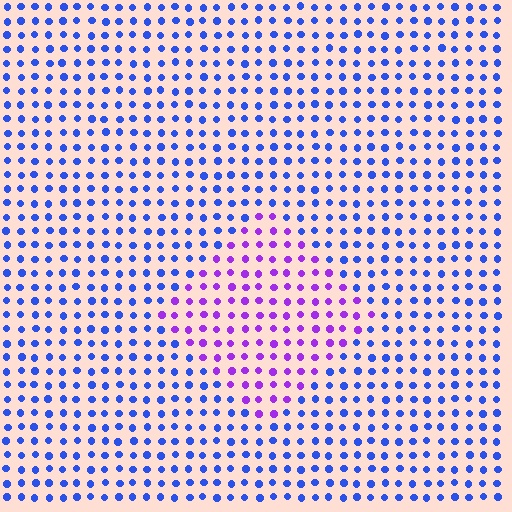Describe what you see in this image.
The image is filled with small blue elements in a uniform arrangement. A diamond-shaped region is visible where the elements are tinted to a slightly different hue, forming a subtle color boundary.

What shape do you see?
I see a diamond.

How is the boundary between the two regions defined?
The boundary is defined purely by a slight shift in hue (about 49 degrees). Spacing, size, and orientation are identical on both sides.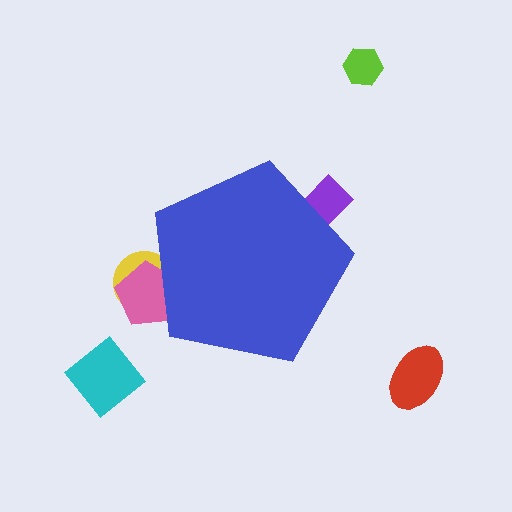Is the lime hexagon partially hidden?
No, the lime hexagon is fully visible.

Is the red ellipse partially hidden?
No, the red ellipse is fully visible.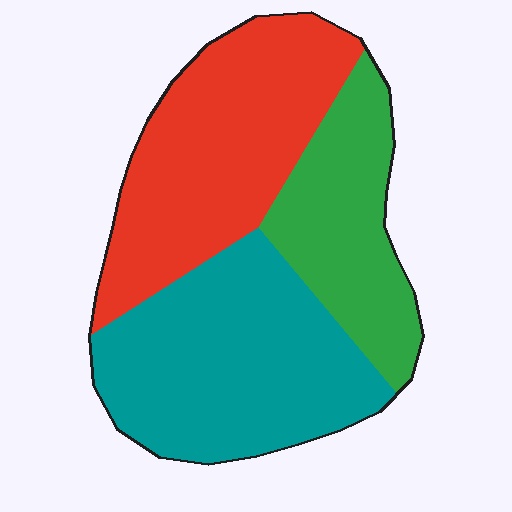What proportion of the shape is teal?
Teal covers about 40% of the shape.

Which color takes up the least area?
Green, at roughly 25%.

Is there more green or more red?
Red.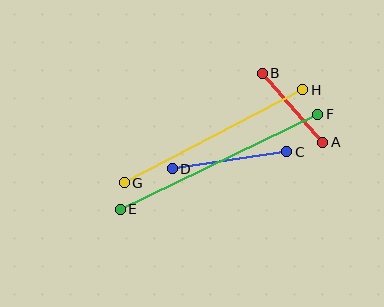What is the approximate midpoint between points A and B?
The midpoint is at approximately (293, 108) pixels.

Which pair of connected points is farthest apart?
Points E and F are farthest apart.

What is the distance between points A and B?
The distance is approximately 92 pixels.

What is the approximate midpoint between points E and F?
The midpoint is at approximately (219, 162) pixels.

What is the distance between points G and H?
The distance is approximately 201 pixels.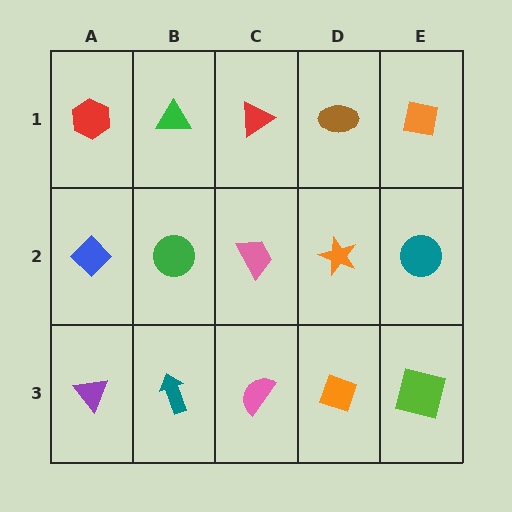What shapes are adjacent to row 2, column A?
A red hexagon (row 1, column A), a purple triangle (row 3, column A), a green circle (row 2, column B).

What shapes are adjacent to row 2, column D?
A brown ellipse (row 1, column D), an orange diamond (row 3, column D), a pink trapezoid (row 2, column C), a teal circle (row 2, column E).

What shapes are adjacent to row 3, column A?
A blue diamond (row 2, column A), a teal arrow (row 3, column B).